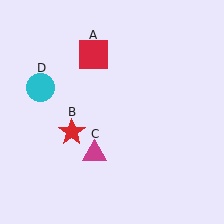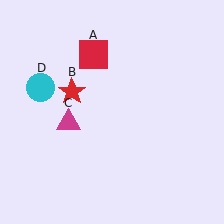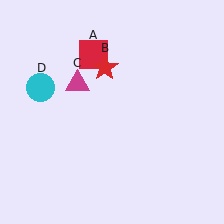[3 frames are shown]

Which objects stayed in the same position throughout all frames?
Red square (object A) and cyan circle (object D) remained stationary.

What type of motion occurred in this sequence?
The red star (object B), magenta triangle (object C) rotated clockwise around the center of the scene.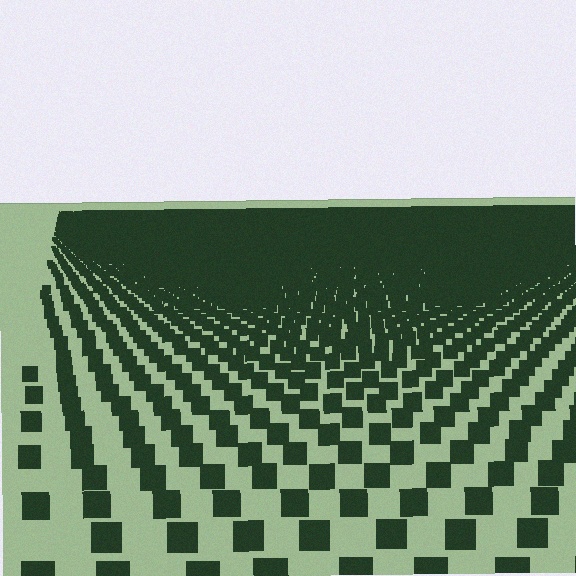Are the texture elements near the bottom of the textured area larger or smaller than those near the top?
Larger. Near the bottom, elements are closer to the viewer and appear at a bigger on-screen size.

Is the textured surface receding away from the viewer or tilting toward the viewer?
The surface is receding away from the viewer. Texture elements get smaller and denser toward the top.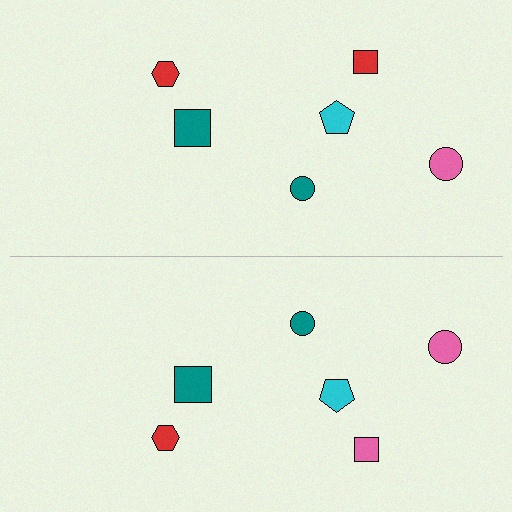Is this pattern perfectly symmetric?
No, the pattern is not perfectly symmetric. The pink square on the bottom side breaks the symmetry — its mirror counterpart is red.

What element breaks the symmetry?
The pink square on the bottom side breaks the symmetry — its mirror counterpart is red.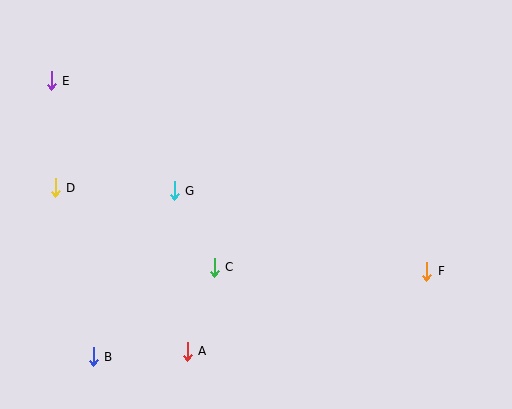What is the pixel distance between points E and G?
The distance between E and G is 165 pixels.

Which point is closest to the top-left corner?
Point E is closest to the top-left corner.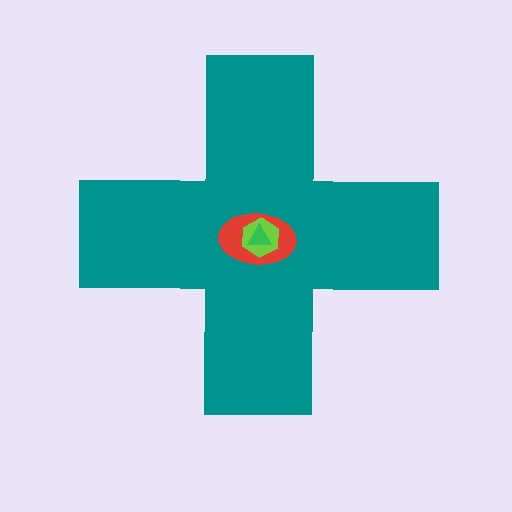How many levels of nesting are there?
4.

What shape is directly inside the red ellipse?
The lime hexagon.